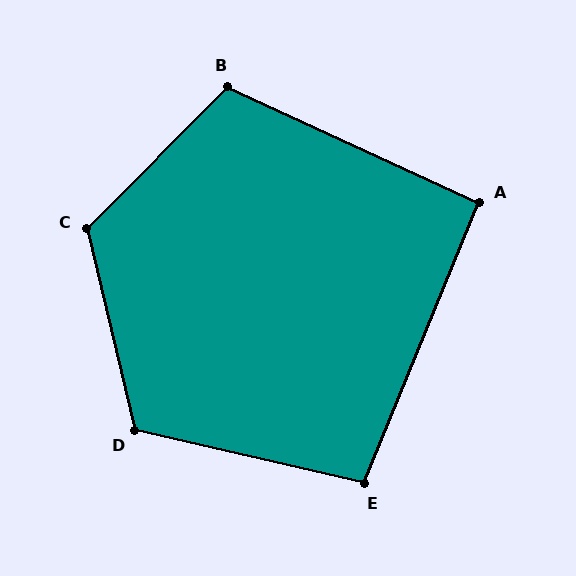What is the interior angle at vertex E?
Approximately 99 degrees (obtuse).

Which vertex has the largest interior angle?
C, at approximately 122 degrees.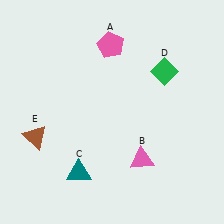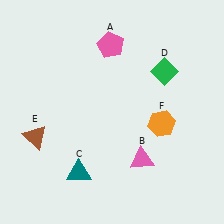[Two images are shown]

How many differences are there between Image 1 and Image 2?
There is 1 difference between the two images.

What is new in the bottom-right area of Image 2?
An orange hexagon (F) was added in the bottom-right area of Image 2.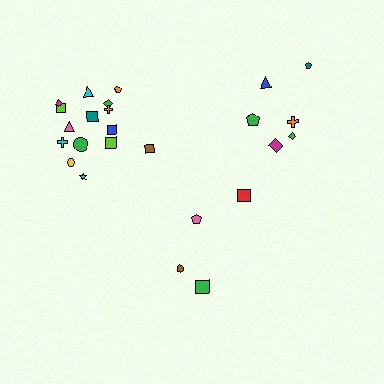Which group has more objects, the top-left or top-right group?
The top-left group.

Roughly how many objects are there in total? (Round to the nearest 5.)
Roughly 25 objects in total.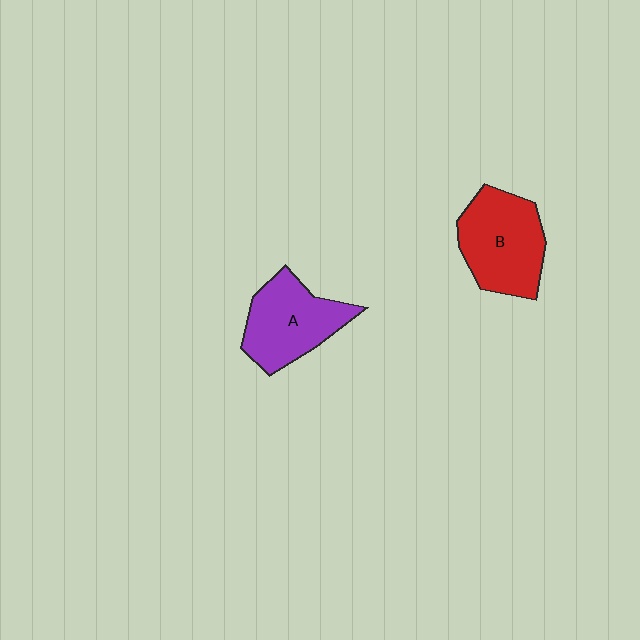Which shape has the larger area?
Shape B (red).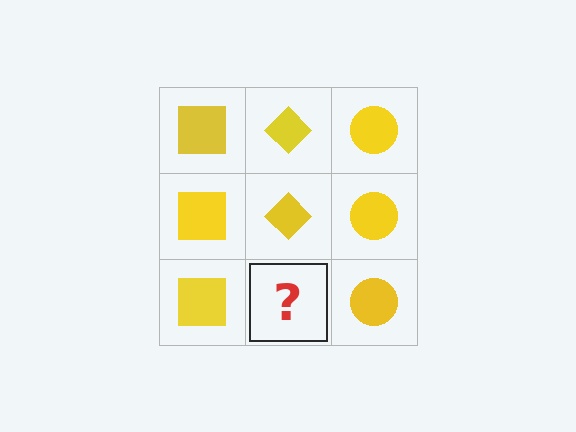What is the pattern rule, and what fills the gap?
The rule is that each column has a consistent shape. The gap should be filled with a yellow diamond.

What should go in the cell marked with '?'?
The missing cell should contain a yellow diamond.